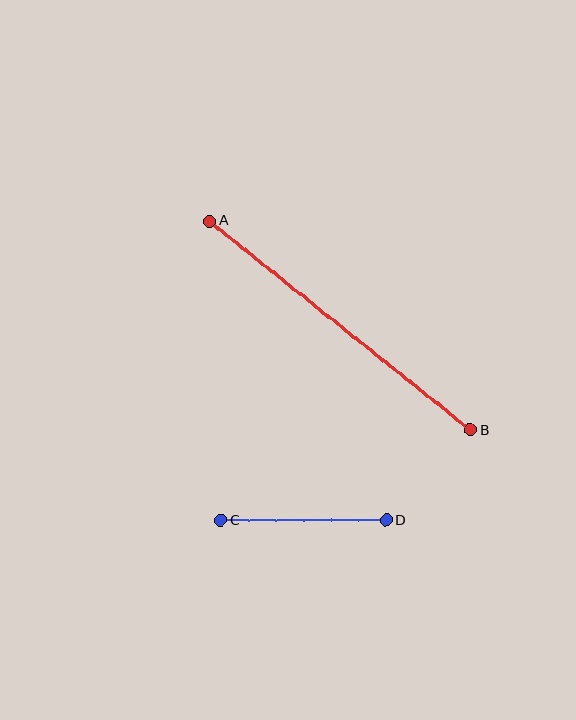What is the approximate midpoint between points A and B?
The midpoint is at approximately (340, 325) pixels.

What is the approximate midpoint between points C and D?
The midpoint is at approximately (303, 520) pixels.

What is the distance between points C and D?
The distance is approximately 166 pixels.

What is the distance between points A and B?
The distance is approximately 334 pixels.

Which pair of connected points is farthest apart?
Points A and B are farthest apart.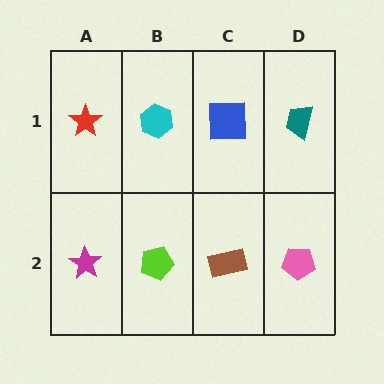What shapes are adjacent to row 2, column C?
A blue square (row 1, column C), a lime pentagon (row 2, column B), a pink pentagon (row 2, column D).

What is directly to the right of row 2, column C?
A pink pentagon.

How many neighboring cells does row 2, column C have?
3.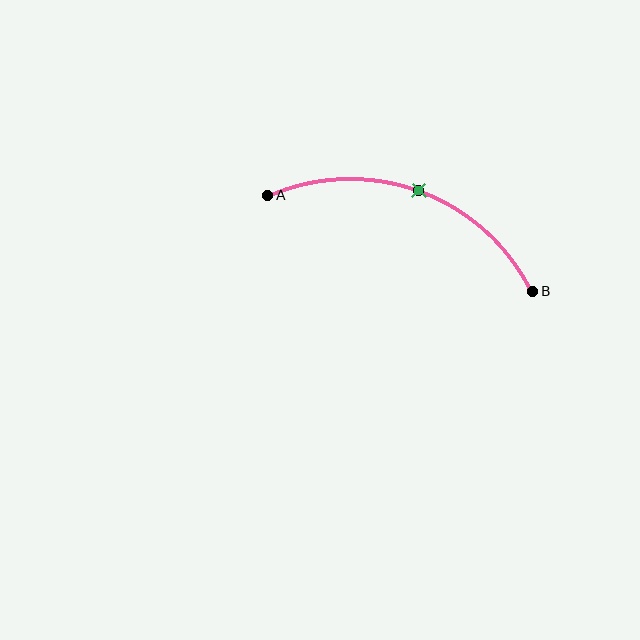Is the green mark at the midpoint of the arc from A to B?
Yes. The green mark lies on the arc at equal arc-length from both A and B — it is the arc midpoint.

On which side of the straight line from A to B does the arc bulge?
The arc bulges above the straight line connecting A and B.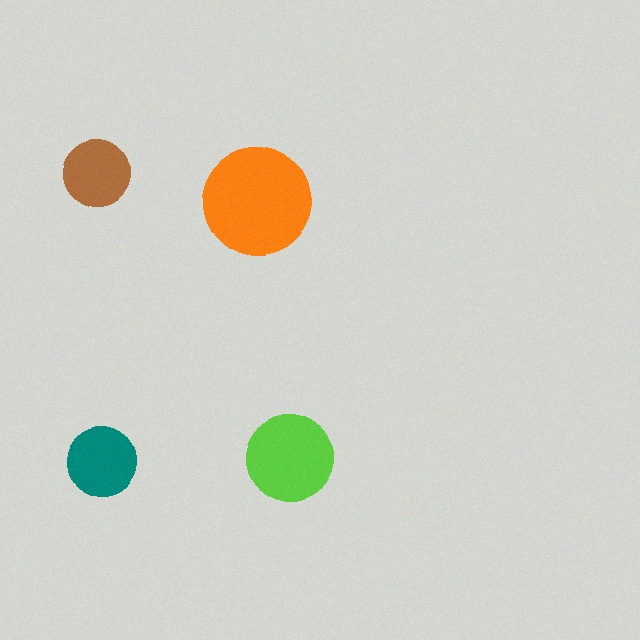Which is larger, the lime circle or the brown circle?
The lime one.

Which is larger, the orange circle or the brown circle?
The orange one.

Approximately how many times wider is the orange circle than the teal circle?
About 1.5 times wider.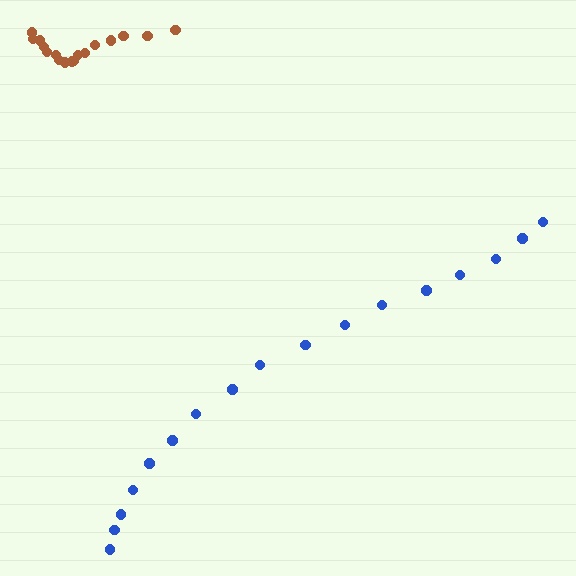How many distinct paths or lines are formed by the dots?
There are 2 distinct paths.